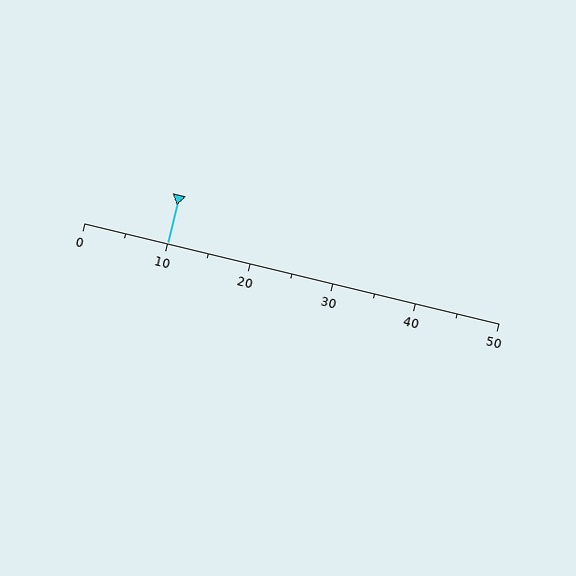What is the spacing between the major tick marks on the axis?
The major ticks are spaced 10 apart.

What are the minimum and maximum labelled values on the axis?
The axis runs from 0 to 50.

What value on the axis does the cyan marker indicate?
The marker indicates approximately 10.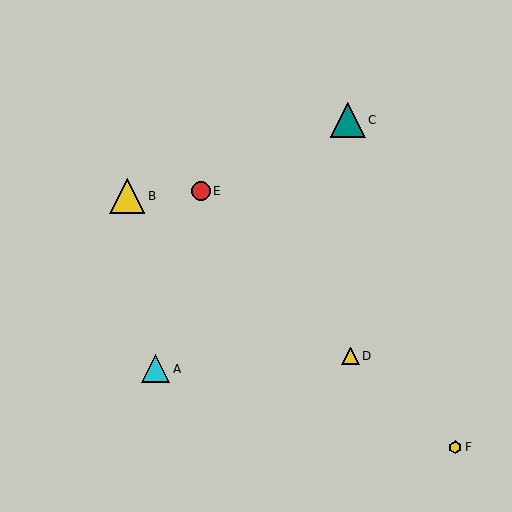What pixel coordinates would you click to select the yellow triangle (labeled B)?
Click at (127, 196) to select the yellow triangle B.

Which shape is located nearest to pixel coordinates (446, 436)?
The yellow hexagon (labeled F) at (455, 447) is nearest to that location.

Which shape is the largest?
The teal triangle (labeled C) is the largest.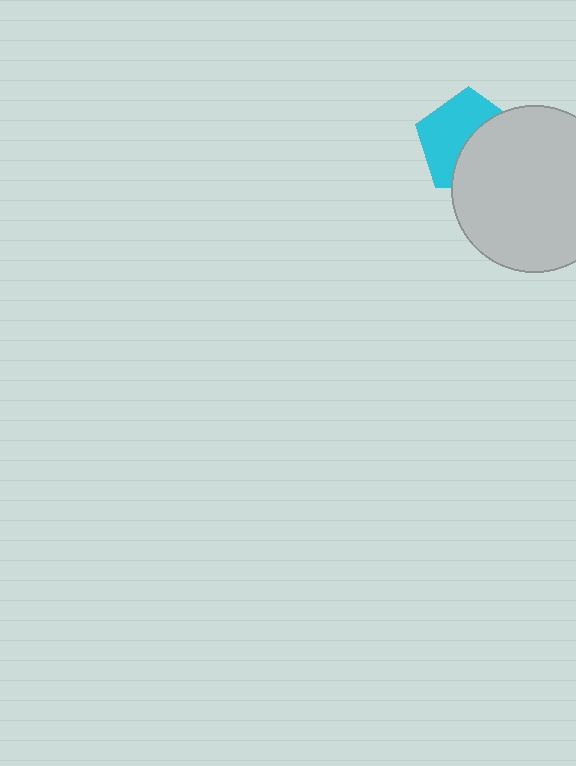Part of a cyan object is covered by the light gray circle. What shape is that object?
It is a pentagon.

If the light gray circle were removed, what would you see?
You would see the complete cyan pentagon.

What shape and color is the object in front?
The object in front is a light gray circle.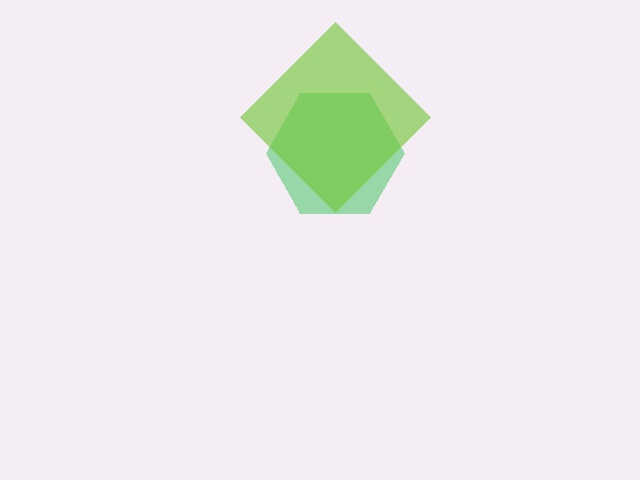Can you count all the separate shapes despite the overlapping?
Yes, there are 2 separate shapes.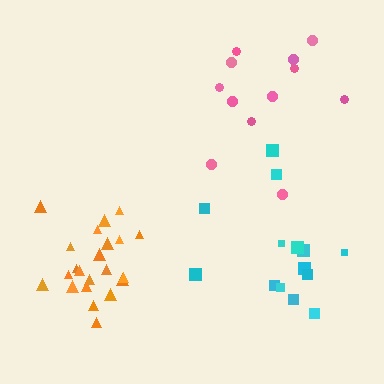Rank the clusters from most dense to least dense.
orange, pink, cyan.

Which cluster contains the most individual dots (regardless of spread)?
Orange (22).